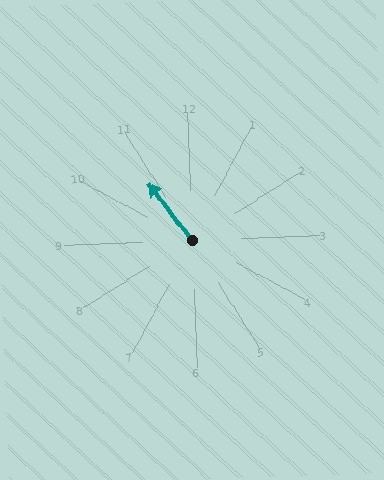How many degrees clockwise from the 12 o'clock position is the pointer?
Approximately 325 degrees.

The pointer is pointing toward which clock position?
Roughly 11 o'clock.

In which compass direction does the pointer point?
Northwest.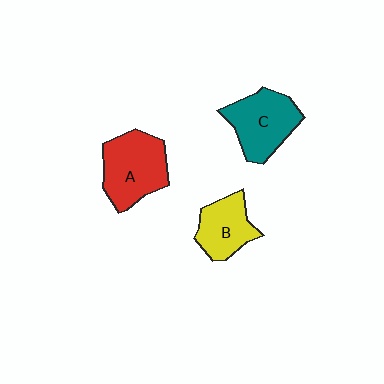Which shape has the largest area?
Shape A (red).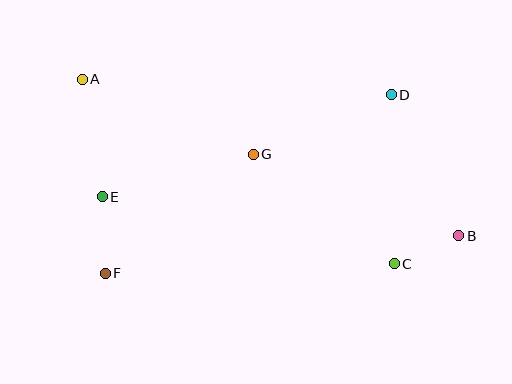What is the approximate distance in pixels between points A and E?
The distance between A and E is approximately 119 pixels.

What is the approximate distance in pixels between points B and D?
The distance between B and D is approximately 157 pixels.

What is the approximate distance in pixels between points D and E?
The distance between D and E is approximately 307 pixels.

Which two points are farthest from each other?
Points A and B are farthest from each other.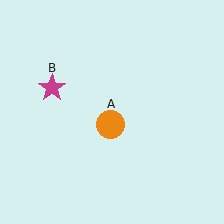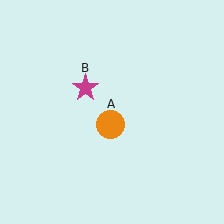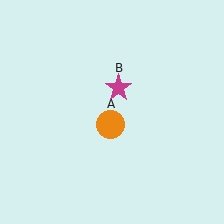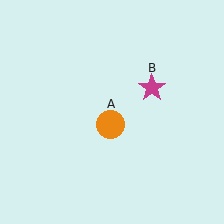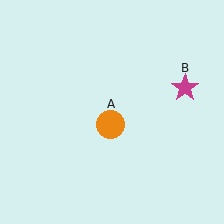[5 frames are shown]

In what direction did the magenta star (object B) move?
The magenta star (object B) moved right.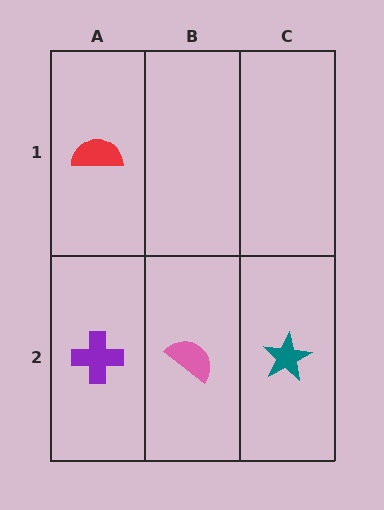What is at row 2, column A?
A purple cross.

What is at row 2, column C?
A teal star.